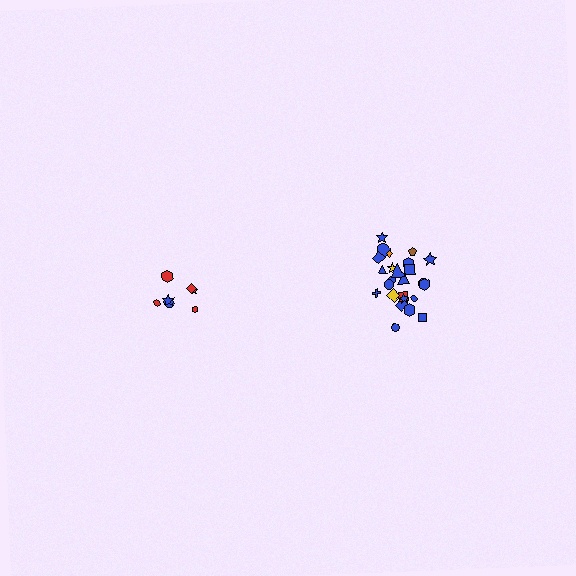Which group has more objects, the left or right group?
The right group.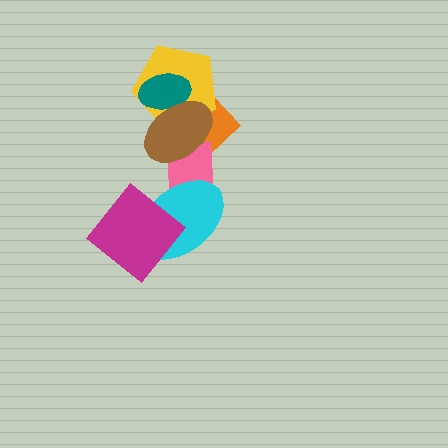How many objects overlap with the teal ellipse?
2 objects overlap with the teal ellipse.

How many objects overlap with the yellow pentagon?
3 objects overlap with the yellow pentagon.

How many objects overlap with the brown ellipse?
4 objects overlap with the brown ellipse.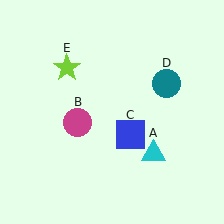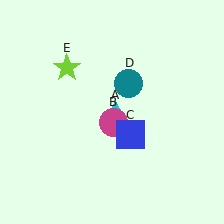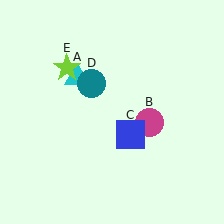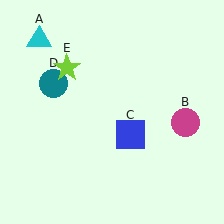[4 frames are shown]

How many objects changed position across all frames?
3 objects changed position: cyan triangle (object A), magenta circle (object B), teal circle (object D).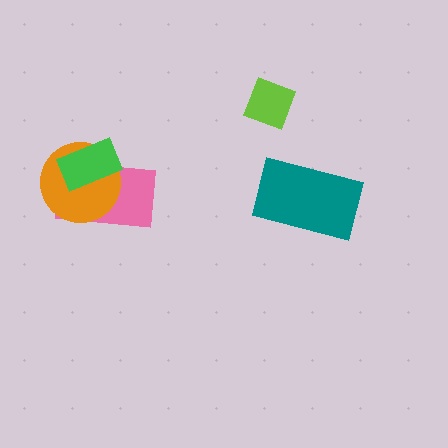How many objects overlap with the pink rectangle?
2 objects overlap with the pink rectangle.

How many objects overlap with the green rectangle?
2 objects overlap with the green rectangle.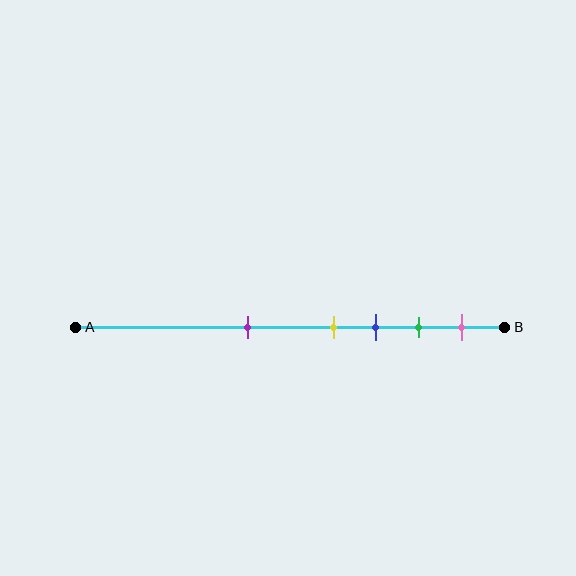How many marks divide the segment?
There are 5 marks dividing the segment.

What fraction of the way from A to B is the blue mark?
The blue mark is approximately 70% (0.7) of the way from A to B.